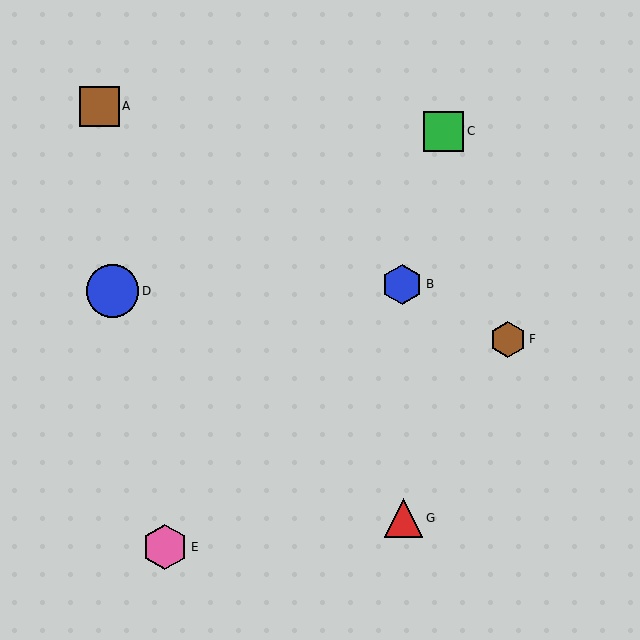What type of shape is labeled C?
Shape C is a green square.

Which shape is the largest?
The blue circle (labeled D) is the largest.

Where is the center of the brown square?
The center of the brown square is at (99, 106).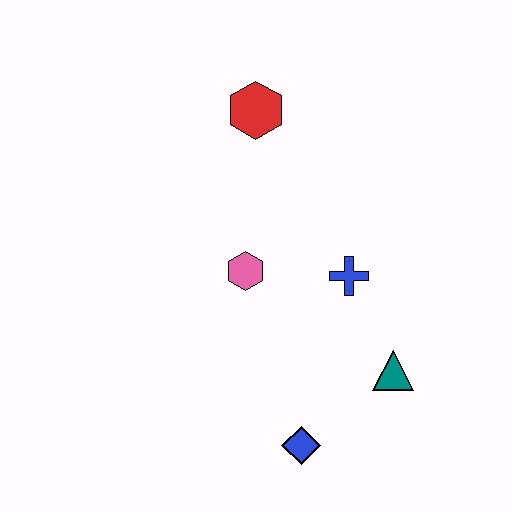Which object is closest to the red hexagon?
The pink hexagon is closest to the red hexagon.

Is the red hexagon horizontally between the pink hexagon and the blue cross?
Yes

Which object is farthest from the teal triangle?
The red hexagon is farthest from the teal triangle.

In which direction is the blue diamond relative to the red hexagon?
The blue diamond is below the red hexagon.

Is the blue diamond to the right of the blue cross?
No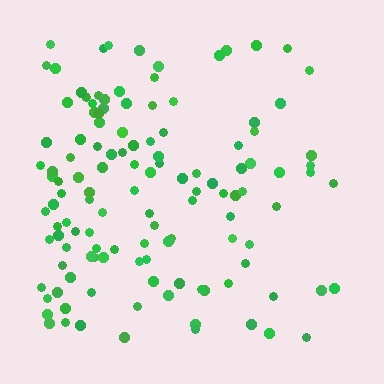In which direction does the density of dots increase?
From right to left, with the left side densest.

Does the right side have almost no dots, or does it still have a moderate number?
Still a moderate number, just noticeably fewer than the left.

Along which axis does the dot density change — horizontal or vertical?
Horizontal.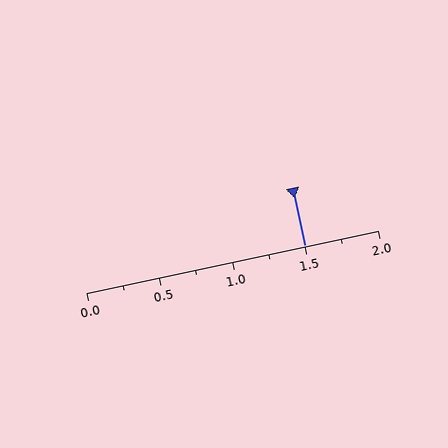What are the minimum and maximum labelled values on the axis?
The axis runs from 0.0 to 2.0.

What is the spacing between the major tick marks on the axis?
The major ticks are spaced 0.5 apart.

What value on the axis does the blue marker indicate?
The marker indicates approximately 1.5.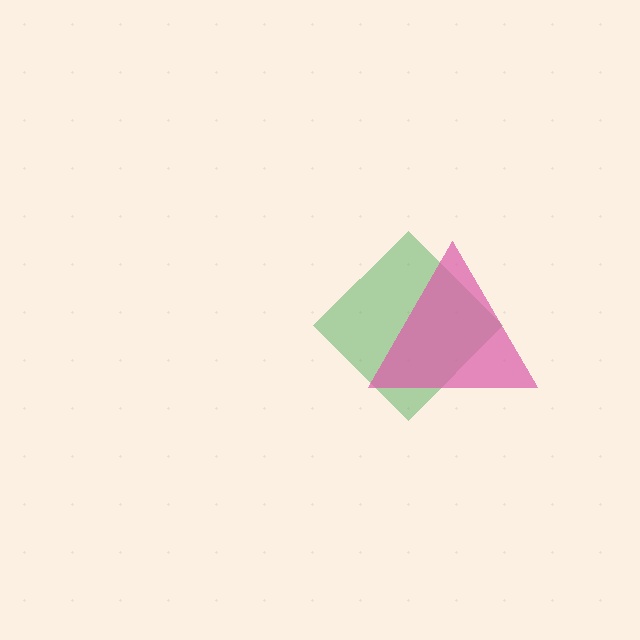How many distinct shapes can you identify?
There are 2 distinct shapes: a green diamond, a pink triangle.